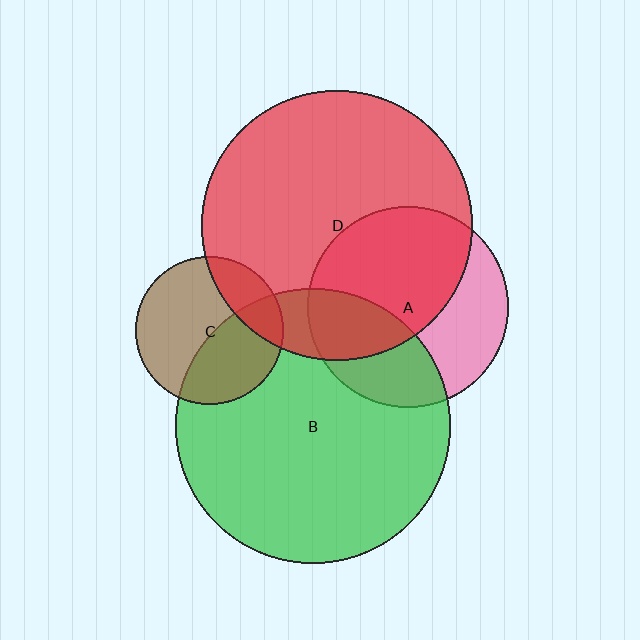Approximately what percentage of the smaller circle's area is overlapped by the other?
Approximately 15%.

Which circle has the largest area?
Circle B (green).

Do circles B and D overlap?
Yes.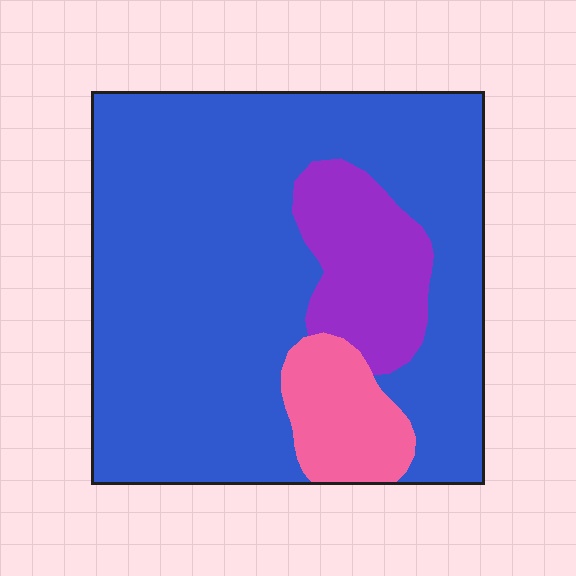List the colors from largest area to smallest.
From largest to smallest: blue, purple, pink.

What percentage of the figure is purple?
Purple covers 13% of the figure.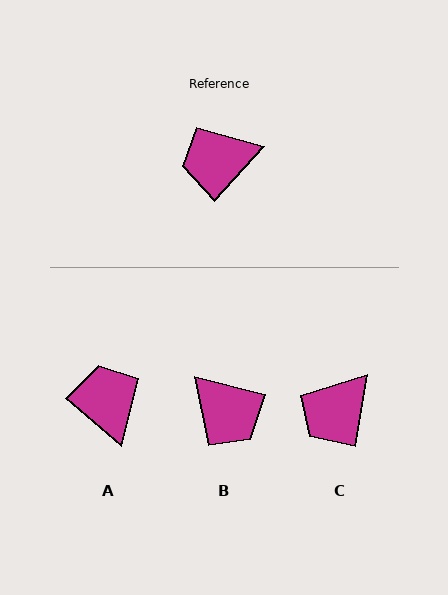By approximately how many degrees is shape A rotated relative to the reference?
Approximately 87 degrees clockwise.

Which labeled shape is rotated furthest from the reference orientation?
B, about 118 degrees away.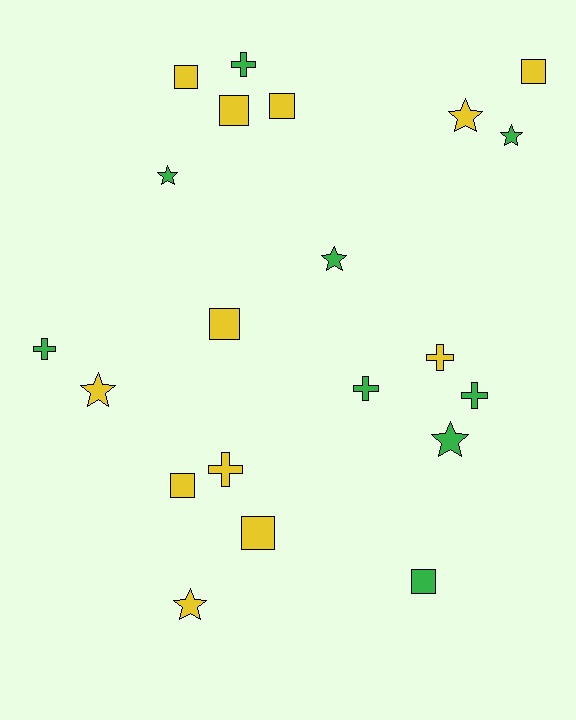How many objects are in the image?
There are 21 objects.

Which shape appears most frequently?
Square, with 8 objects.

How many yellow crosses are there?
There are 2 yellow crosses.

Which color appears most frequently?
Yellow, with 12 objects.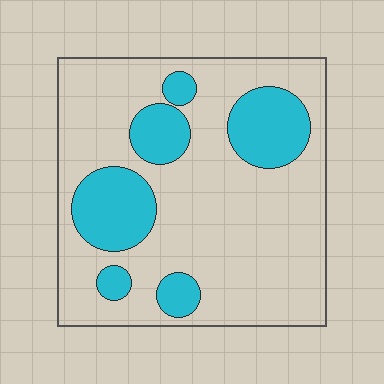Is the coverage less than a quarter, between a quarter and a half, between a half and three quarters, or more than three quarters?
Less than a quarter.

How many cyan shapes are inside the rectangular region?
6.